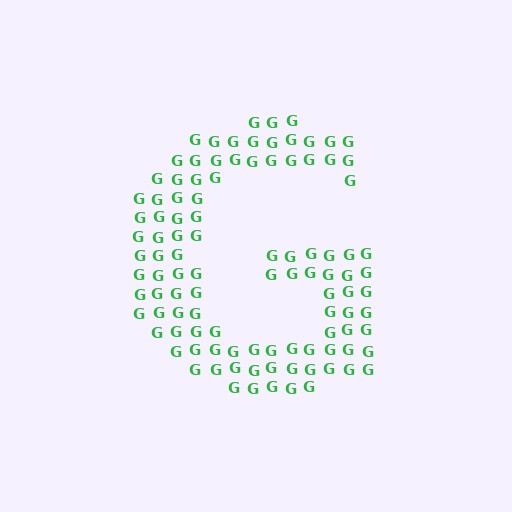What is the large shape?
The large shape is the letter G.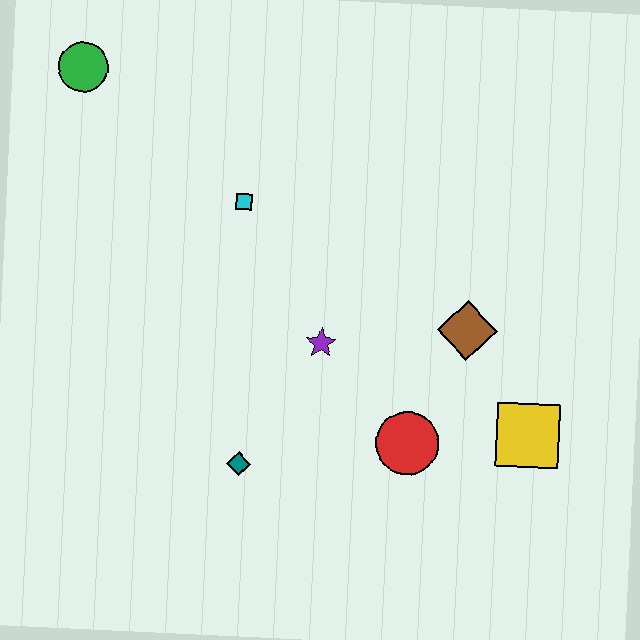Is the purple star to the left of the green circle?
No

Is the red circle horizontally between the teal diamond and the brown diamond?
Yes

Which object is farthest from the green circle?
The yellow square is farthest from the green circle.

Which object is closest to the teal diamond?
The purple star is closest to the teal diamond.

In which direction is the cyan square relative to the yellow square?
The cyan square is to the left of the yellow square.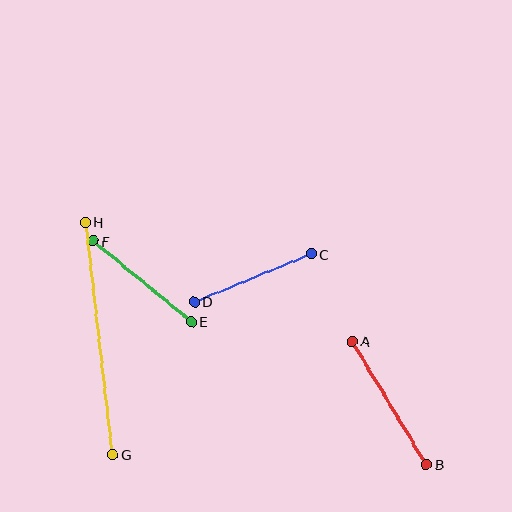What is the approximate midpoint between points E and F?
The midpoint is at approximately (142, 281) pixels.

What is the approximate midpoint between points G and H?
The midpoint is at approximately (99, 338) pixels.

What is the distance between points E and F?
The distance is approximately 127 pixels.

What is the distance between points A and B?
The distance is approximately 143 pixels.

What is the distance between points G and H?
The distance is approximately 234 pixels.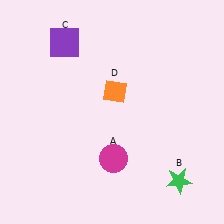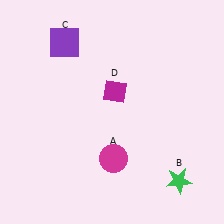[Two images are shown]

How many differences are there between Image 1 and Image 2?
There is 1 difference between the two images.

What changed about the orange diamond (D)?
In Image 1, D is orange. In Image 2, it changed to magenta.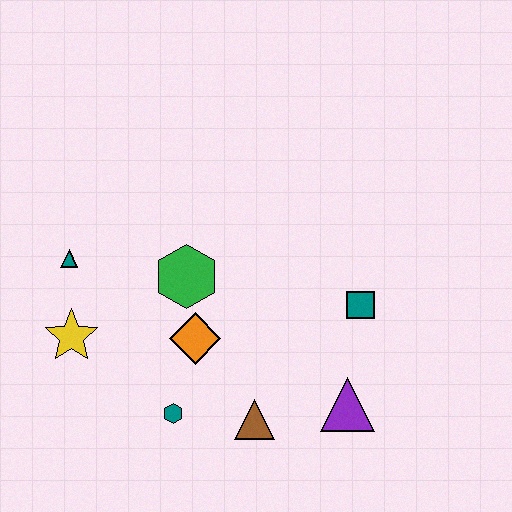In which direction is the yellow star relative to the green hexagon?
The yellow star is to the left of the green hexagon.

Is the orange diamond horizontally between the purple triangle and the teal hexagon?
Yes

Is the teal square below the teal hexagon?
No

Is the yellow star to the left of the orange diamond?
Yes